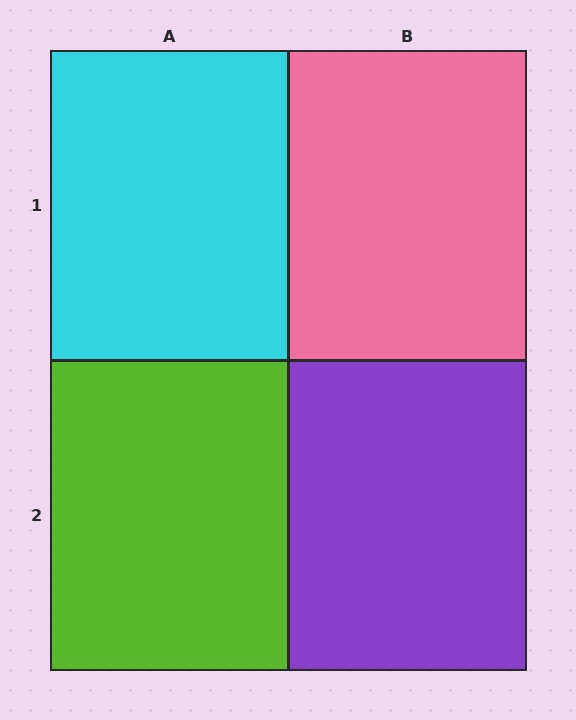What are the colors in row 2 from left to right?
Lime, purple.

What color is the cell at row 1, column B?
Pink.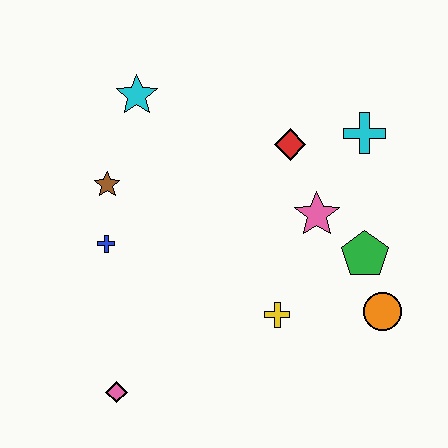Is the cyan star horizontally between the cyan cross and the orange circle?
No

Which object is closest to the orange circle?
The green pentagon is closest to the orange circle.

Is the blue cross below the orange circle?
No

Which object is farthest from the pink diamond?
The cyan cross is farthest from the pink diamond.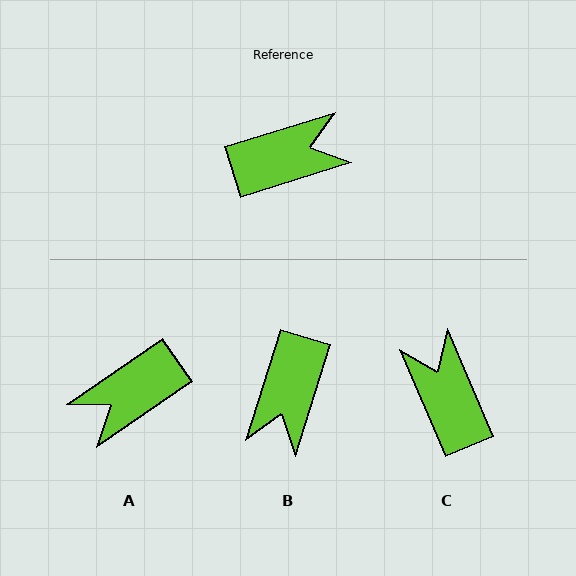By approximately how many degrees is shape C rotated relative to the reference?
Approximately 96 degrees counter-clockwise.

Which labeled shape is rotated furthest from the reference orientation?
A, about 163 degrees away.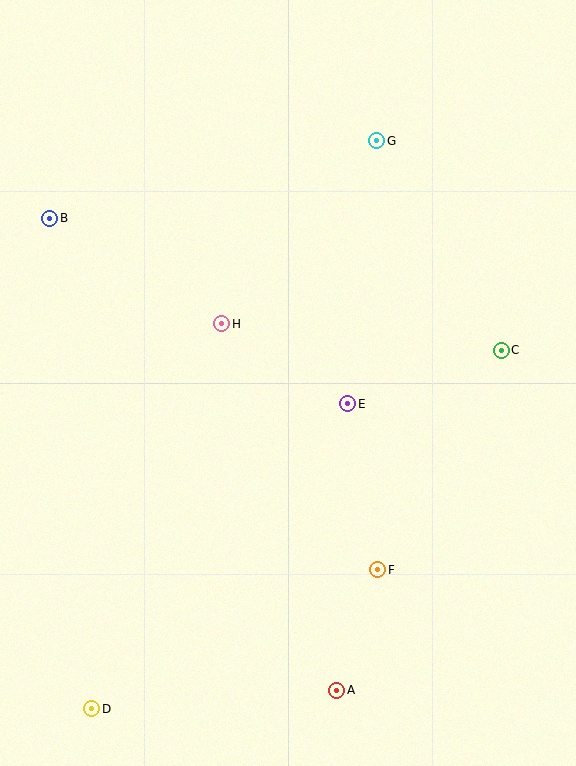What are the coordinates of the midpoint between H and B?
The midpoint between H and B is at (136, 271).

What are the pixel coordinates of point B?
Point B is at (50, 218).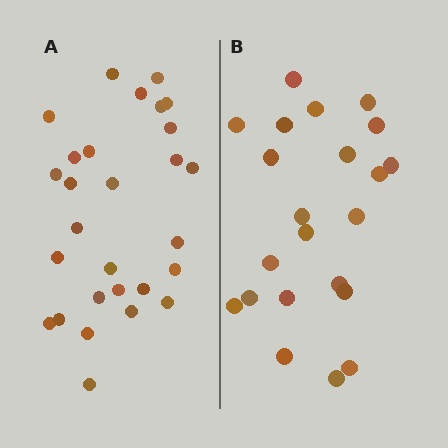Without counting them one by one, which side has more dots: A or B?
Region A (the left region) has more dots.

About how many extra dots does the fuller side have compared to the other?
Region A has about 6 more dots than region B.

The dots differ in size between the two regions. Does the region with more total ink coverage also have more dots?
No. Region B has more total ink coverage because its dots are larger, but region A actually contains more individual dots. Total area can be misleading — the number of items is what matters here.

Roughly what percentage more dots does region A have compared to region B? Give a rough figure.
About 25% more.